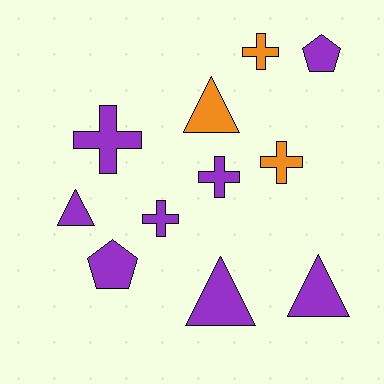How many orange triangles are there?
There is 1 orange triangle.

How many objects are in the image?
There are 11 objects.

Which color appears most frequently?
Purple, with 8 objects.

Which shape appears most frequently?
Cross, with 5 objects.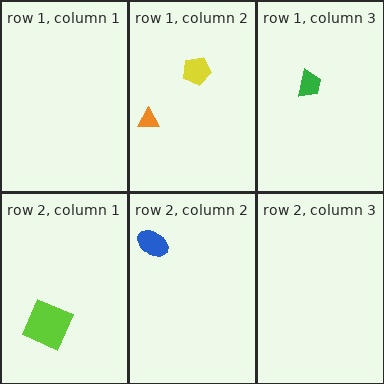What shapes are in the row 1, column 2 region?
The orange triangle, the yellow pentagon.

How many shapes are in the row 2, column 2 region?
1.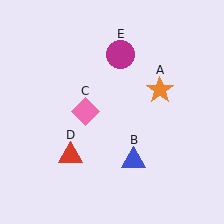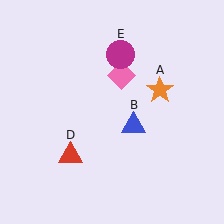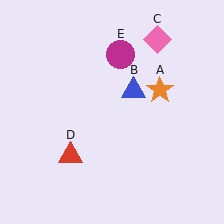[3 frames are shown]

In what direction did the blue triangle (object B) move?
The blue triangle (object B) moved up.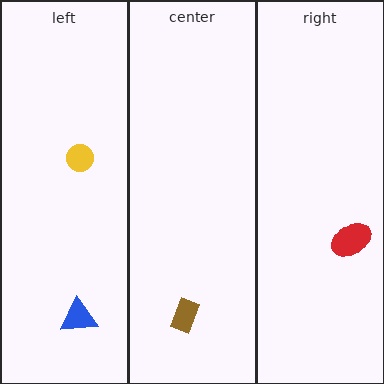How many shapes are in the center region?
1.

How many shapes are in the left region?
2.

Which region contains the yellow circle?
The left region.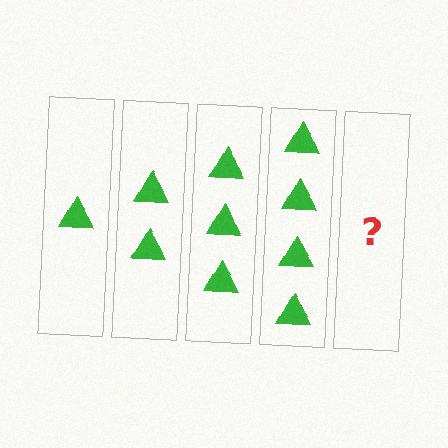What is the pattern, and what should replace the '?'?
The pattern is that each step adds one more triangle. The '?' should be 5 triangles.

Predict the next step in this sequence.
The next step is 5 triangles.